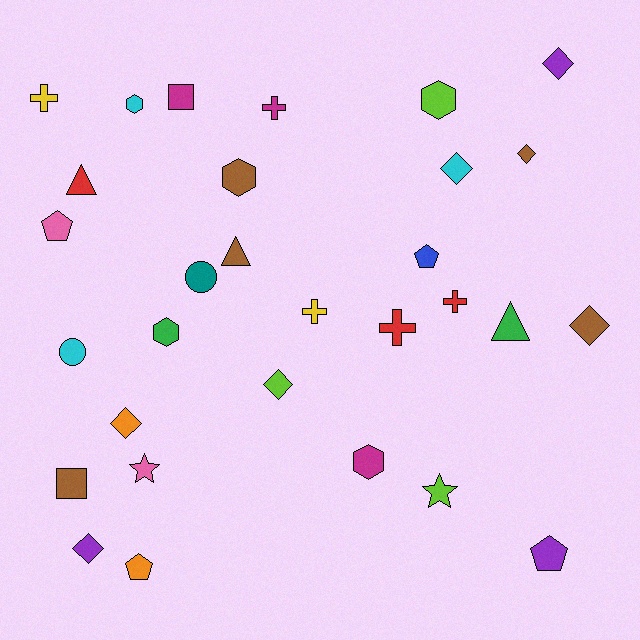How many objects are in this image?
There are 30 objects.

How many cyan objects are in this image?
There are 3 cyan objects.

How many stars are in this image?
There are 2 stars.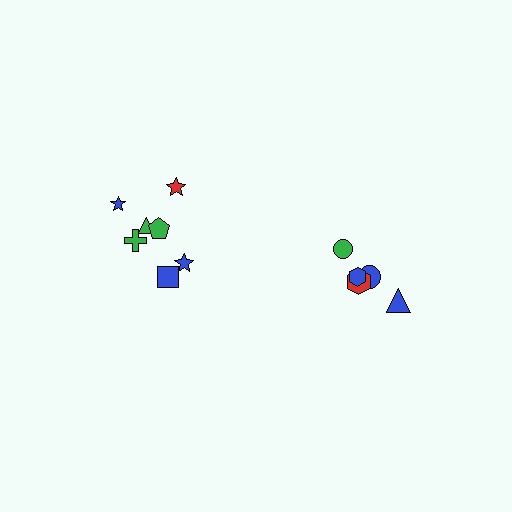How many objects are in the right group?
There are 5 objects.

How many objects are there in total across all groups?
There are 12 objects.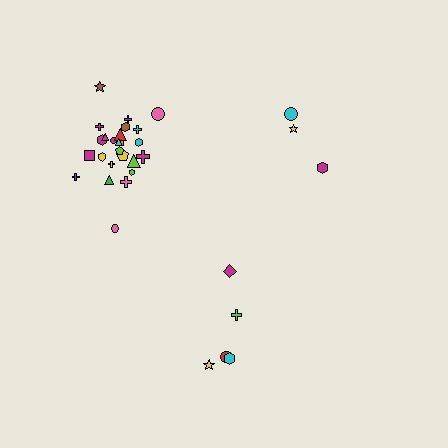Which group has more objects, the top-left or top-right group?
The top-left group.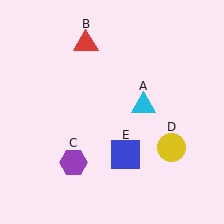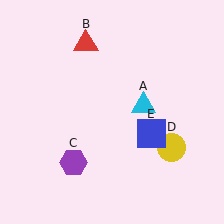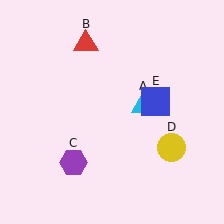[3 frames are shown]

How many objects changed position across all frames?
1 object changed position: blue square (object E).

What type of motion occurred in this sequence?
The blue square (object E) rotated counterclockwise around the center of the scene.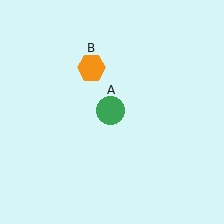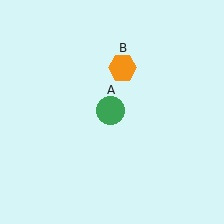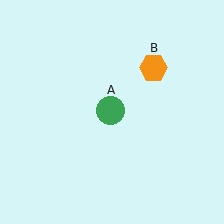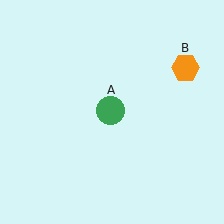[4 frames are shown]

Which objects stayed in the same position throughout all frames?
Green circle (object A) remained stationary.